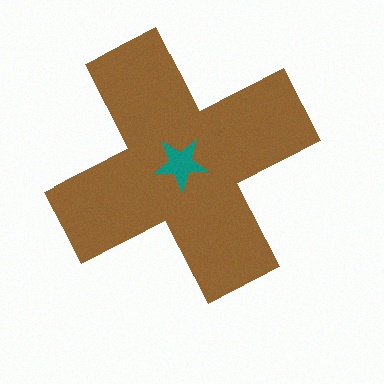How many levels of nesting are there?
2.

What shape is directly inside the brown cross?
The teal star.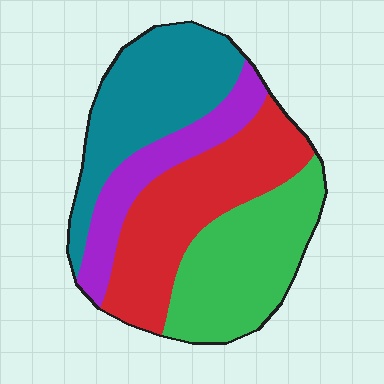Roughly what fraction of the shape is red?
Red takes up about one third (1/3) of the shape.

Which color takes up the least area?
Purple, at roughly 15%.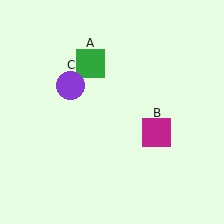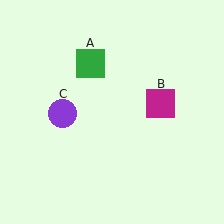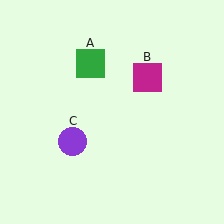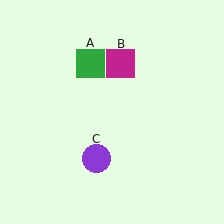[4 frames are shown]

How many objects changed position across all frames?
2 objects changed position: magenta square (object B), purple circle (object C).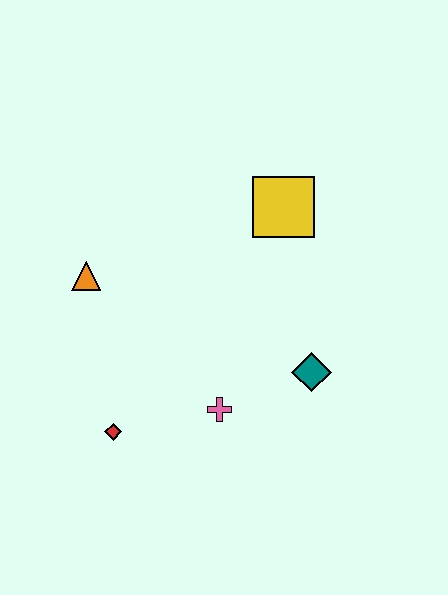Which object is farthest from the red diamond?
The yellow square is farthest from the red diamond.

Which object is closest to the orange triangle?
The red diamond is closest to the orange triangle.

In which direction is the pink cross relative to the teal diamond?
The pink cross is to the left of the teal diamond.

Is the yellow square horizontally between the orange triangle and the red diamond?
No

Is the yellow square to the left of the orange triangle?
No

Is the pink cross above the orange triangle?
No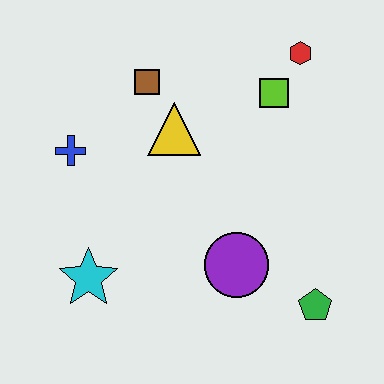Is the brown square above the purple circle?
Yes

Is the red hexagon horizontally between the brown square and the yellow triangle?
No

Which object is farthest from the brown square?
The green pentagon is farthest from the brown square.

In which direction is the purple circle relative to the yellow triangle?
The purple circle is below the yellow triangle.